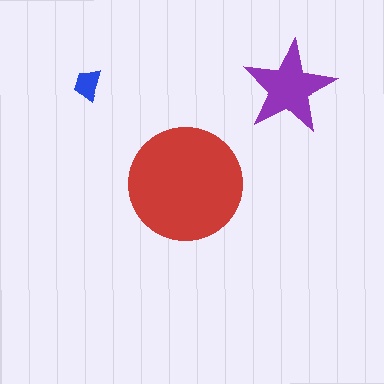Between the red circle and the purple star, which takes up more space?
The red circle.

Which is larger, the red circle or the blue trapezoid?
The red circle.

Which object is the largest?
The red circle.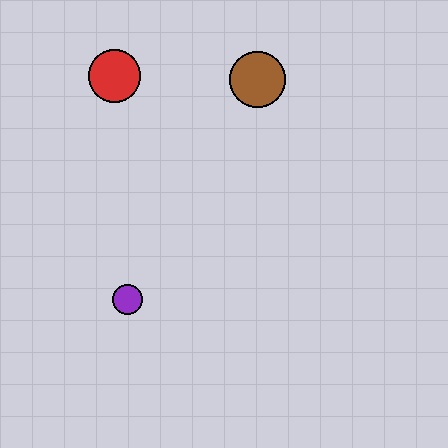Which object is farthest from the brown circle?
The purple circle is farthest from the brown circle.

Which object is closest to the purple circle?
The red circle is closest to the purple circle.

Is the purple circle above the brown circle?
No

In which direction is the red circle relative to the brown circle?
The red circle is to the left of the brown circle.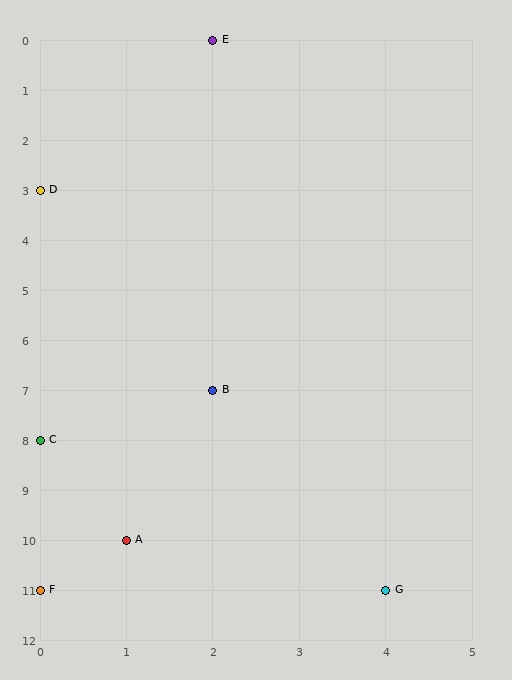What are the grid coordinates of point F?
Point F is at grid coordinates (0, 11).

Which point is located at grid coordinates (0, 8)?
Point C is at (0, 8).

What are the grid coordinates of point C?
Point C is at grid coordinates (0, 8).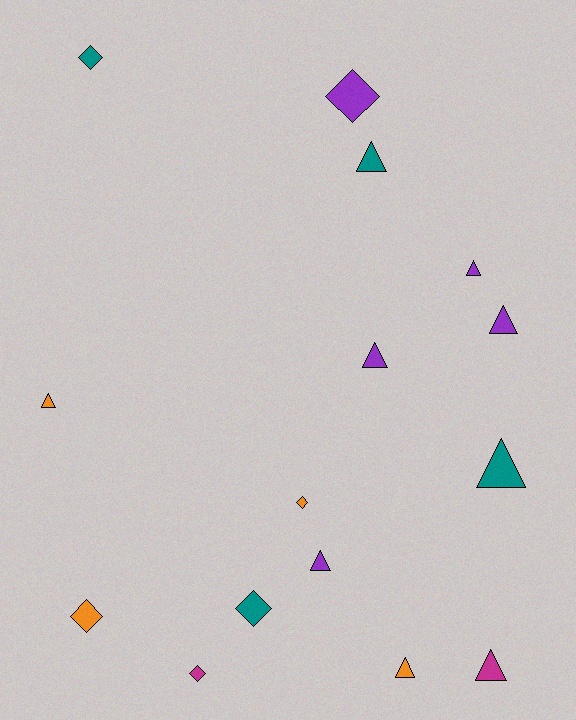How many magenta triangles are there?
There is 1 magenta triangle.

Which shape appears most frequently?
Triangle, with 9 objects.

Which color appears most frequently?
Purple, with 5 objects.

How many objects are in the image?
There are 15 objects.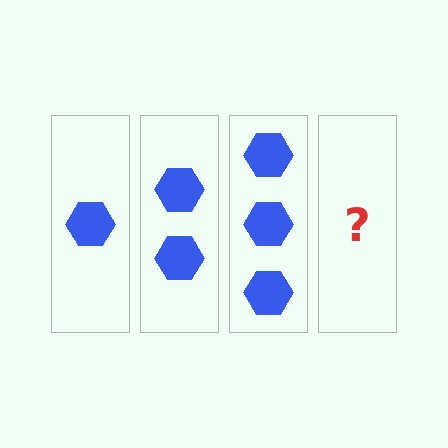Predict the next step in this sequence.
The next step is 4 hexagons.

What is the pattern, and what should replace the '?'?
The pattern is that each step adds one more hexagon. The '?' should be 4 hexagons.